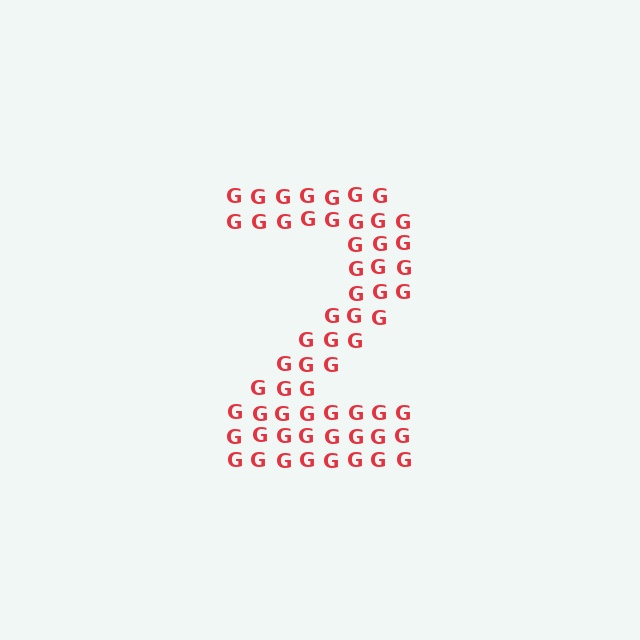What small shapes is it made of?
It is made of small letter G's.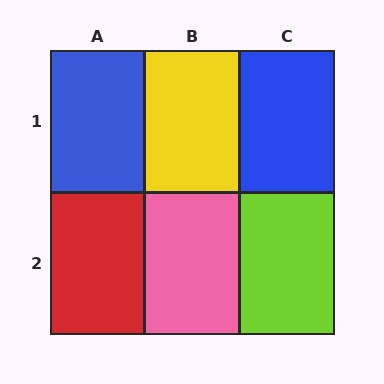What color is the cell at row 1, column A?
Blue.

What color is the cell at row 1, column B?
Yellow.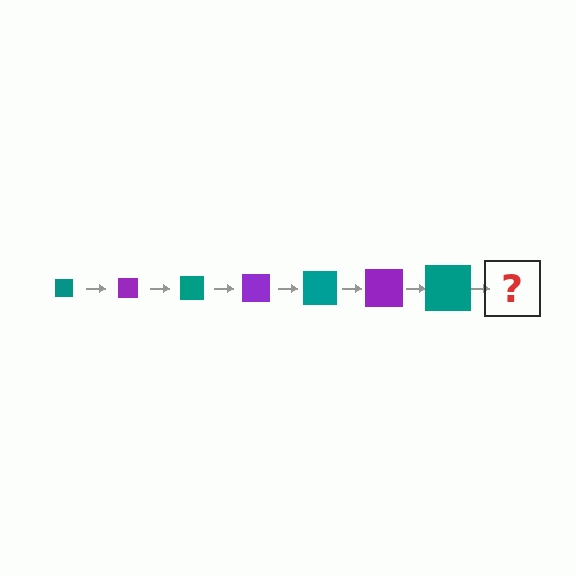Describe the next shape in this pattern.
It should be a purple square, larger than the previous one.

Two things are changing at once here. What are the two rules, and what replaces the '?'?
The two rules are that the square grows larger each step and the color cycles through teal and purple. The '?' should be a purple square, larger than the previous one.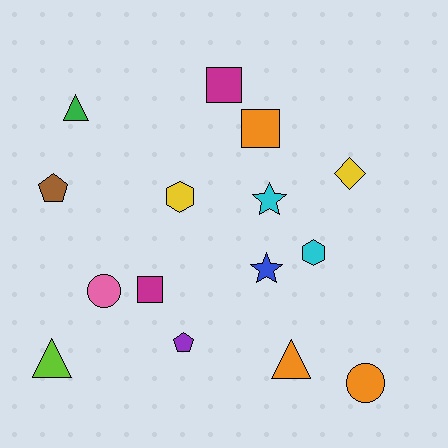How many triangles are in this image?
There are 3 triangles.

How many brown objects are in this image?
There is 1 brown object.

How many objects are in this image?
There are 15 objects.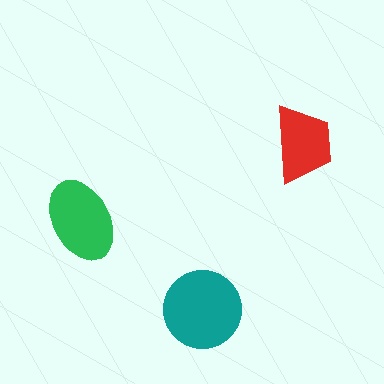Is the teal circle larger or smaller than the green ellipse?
Larger.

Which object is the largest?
The teal circle.